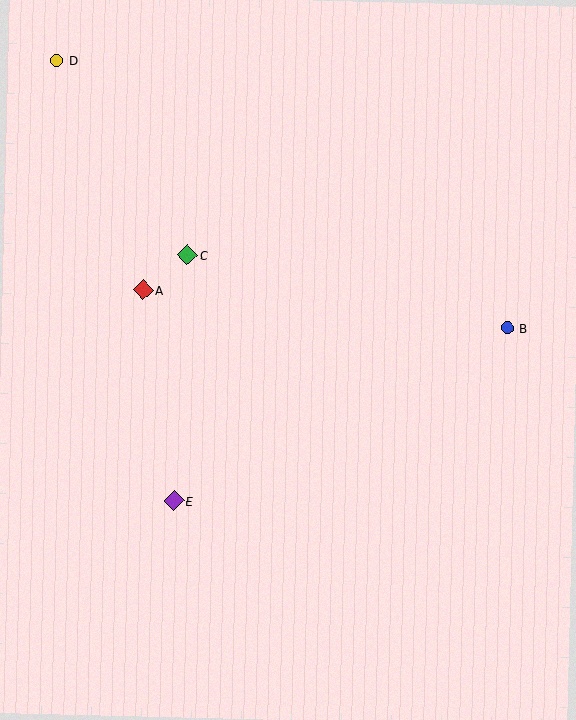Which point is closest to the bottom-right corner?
Point B is closest to the bottom-right corner.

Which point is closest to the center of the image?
Point C at (188, 255) is closest to the center.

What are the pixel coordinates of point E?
Point E is at (174, 501).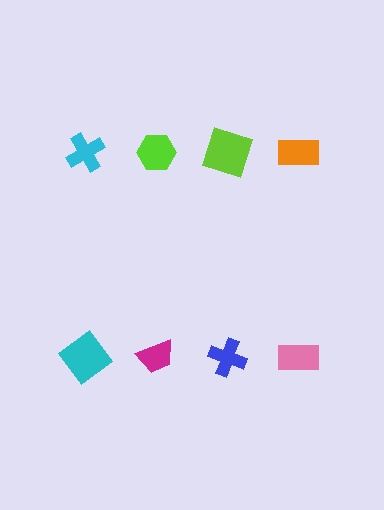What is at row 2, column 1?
A cyan diamond.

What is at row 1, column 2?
A lime hexagon.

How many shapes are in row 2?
4 shapes.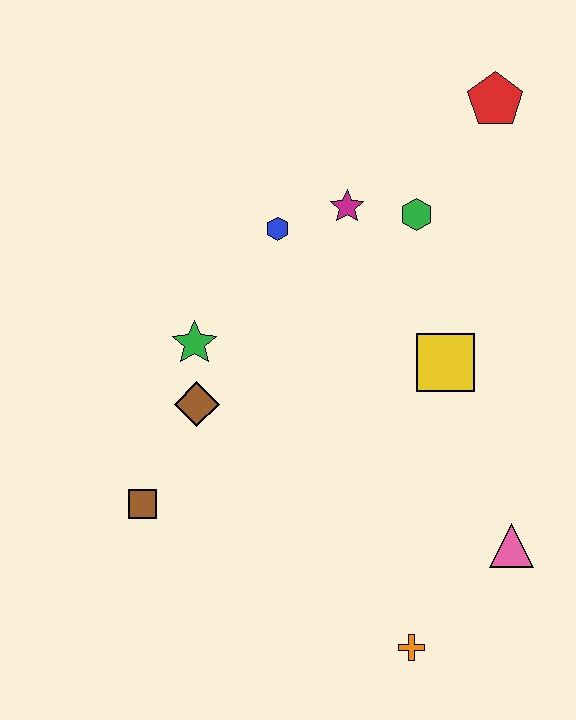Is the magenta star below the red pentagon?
Yes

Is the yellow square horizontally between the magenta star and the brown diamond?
No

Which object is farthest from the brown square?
The red pentagon is farthest from the brown square.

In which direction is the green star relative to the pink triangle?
The green star is to the left of the pink triangle.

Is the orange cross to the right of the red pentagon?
No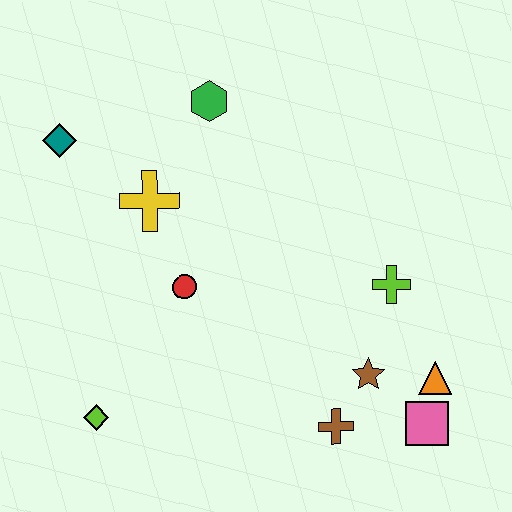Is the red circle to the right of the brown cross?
No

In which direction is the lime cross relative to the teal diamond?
The lime cross is to the right of the teal diamond.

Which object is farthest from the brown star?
The teal diamond is farthest from the brown star.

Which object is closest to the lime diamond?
The red circle is closest to the lime diamond.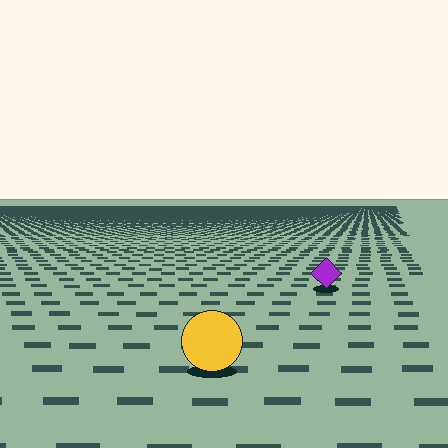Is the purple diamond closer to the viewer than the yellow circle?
No. The yellow circle is closer — you can tell from the texture gradient: the ground texture is coarser near it.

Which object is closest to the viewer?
The yellow circle is closest. The texture marks near it are larger and more spread out.